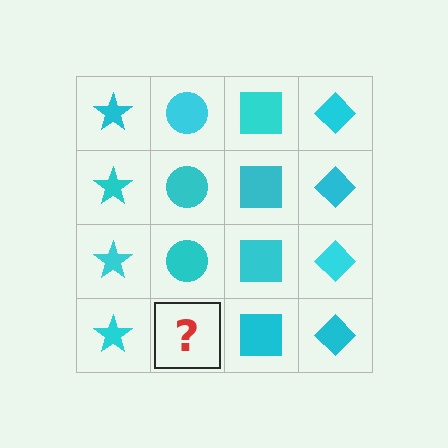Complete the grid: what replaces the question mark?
The question mark should be replaced with a cyan circle.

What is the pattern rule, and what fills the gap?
The rule is that each column has a consistent shape. The gap should be filled with a cyan circle.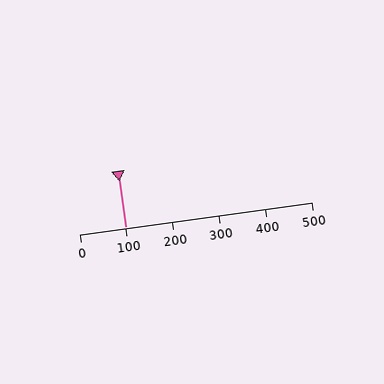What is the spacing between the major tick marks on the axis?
The major ticks are spaced 100 apart.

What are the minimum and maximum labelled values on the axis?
The axis runs from 0 to 500.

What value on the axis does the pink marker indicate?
The marker indicates approximately 100.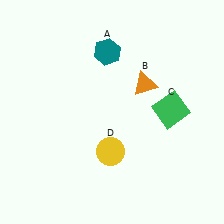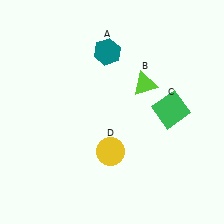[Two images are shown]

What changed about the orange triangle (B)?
In Image 1, B is orange. In Image 2, it changed to lime.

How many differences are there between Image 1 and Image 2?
There is 1 difference between the two images.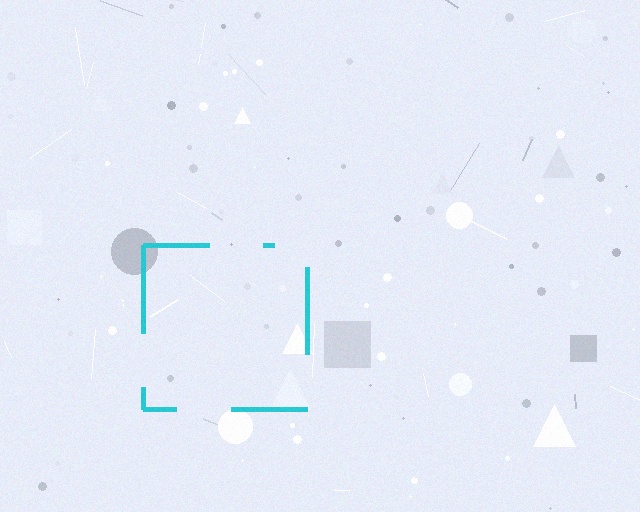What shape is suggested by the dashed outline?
The dashed outline suggests a square.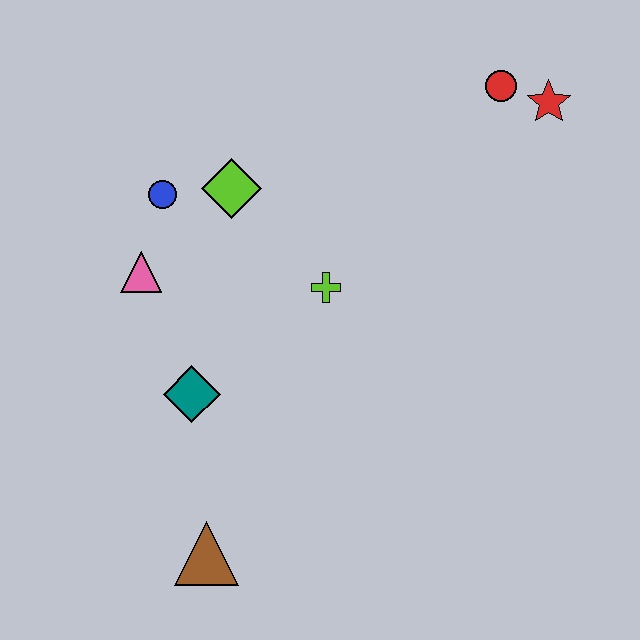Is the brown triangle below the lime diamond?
Yes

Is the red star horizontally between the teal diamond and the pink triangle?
No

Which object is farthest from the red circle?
The brown triangle is farthest from the red circle.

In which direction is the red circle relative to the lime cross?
The red circle is above the lime cross.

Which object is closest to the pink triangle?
The blue circle is closest to the pink triangle.